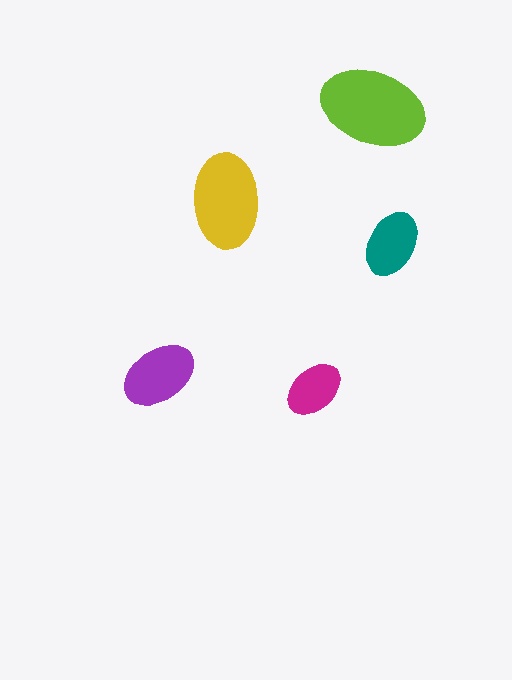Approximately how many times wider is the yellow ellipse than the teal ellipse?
About 1.5 times wider.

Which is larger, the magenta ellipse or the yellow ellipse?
The yellow one.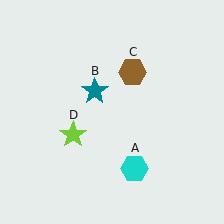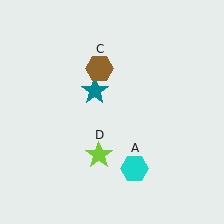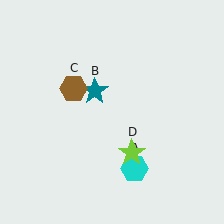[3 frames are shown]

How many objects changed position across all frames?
2 objects changed position: brown hexagon (object C), lime star (object D).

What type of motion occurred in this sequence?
The brown hexagon (object C), lime star (object D) rotated counterclockwise around the center of the scene.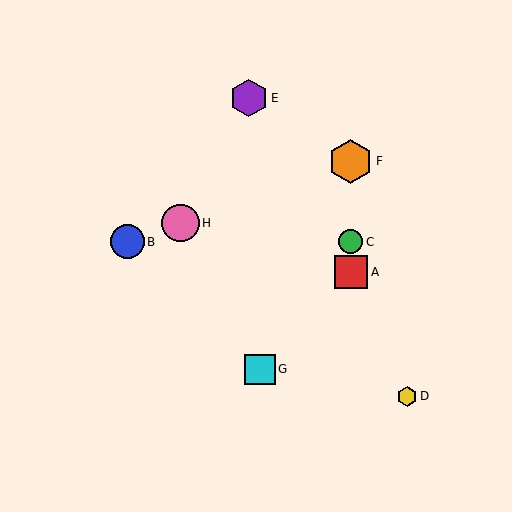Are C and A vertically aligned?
Yes, both are at x≈351.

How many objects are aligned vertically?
3 objects (A, C, F) are aligned vertically.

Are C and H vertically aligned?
No, C is at x≈351 and H is at x≈181.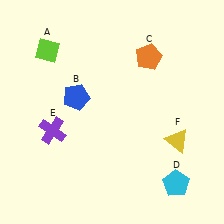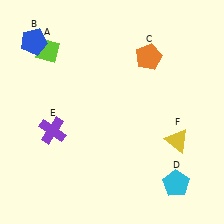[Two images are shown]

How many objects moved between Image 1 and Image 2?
1 object moved between the two images.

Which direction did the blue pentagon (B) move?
The blue pentagon (B) moved up.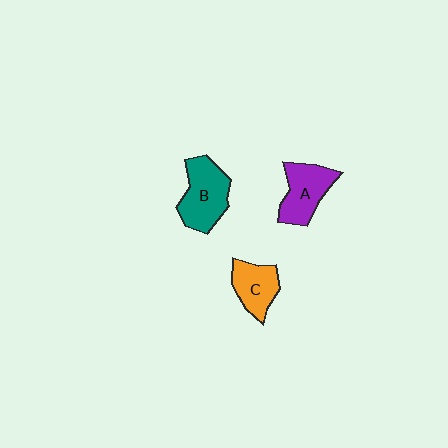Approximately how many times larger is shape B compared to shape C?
Approximately 1.4 times.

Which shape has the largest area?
Shape B (teal).